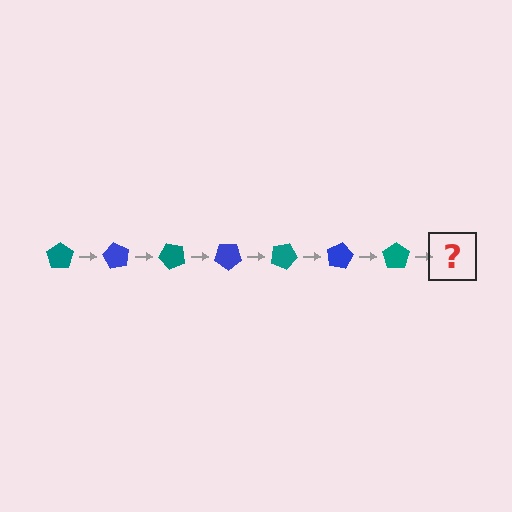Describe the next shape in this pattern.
It should be a blue pentagon, rotated 420 degrees from the start.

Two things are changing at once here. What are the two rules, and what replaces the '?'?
The two rules are that it rotates 60 degrees each step and the color cycles through teal and blue. The '?' should be a blue pentagon, rotated 420 degrees from the start.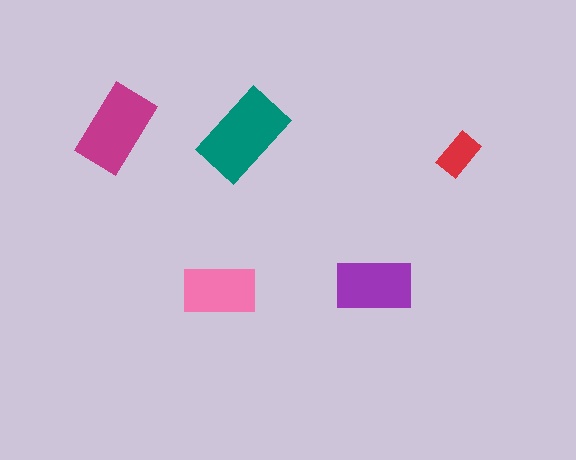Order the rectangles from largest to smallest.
the teal one, the magenta one, the purple one, the pink one, the red one.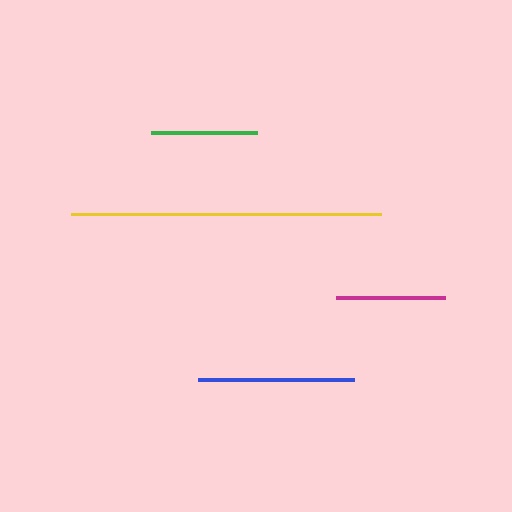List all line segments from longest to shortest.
From longest to shortest: yellow, blue, magenta, green.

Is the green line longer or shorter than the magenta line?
The magenta line is longer than the green line.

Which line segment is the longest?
The yellow line is the longest at approximately 310 pixels.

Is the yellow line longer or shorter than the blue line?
The yellow line is longer than the blue line.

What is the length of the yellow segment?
The yellow segment is approximately 310 pixels long.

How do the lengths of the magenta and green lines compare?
The magenta and green lines are approximately the same length.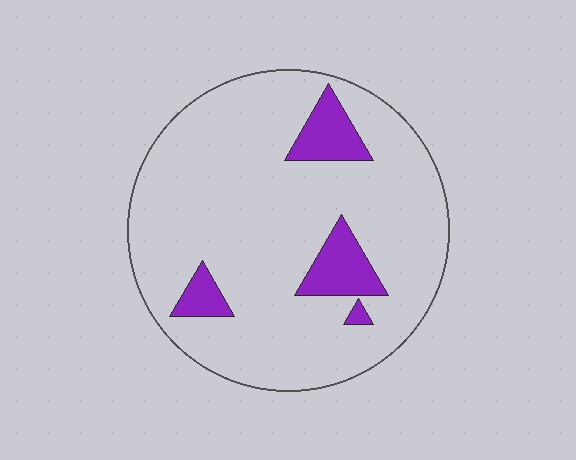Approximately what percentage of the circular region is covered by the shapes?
Approximately 10%.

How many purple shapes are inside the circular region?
4.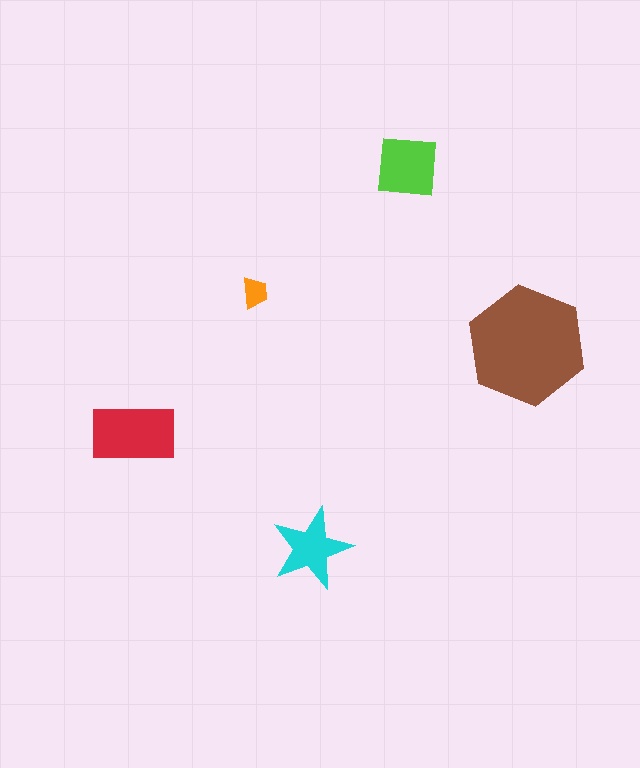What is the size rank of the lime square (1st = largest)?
3rd.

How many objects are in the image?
There are 5 objects in the image.